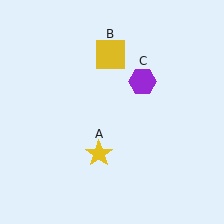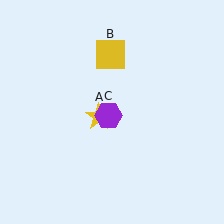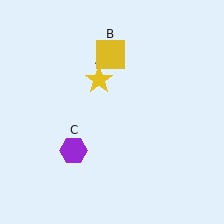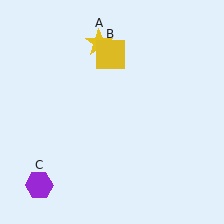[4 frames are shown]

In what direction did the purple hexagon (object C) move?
The purple hexagon (object C) moved down and to the left.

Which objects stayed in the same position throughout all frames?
Yellow square (object B) remained stationary.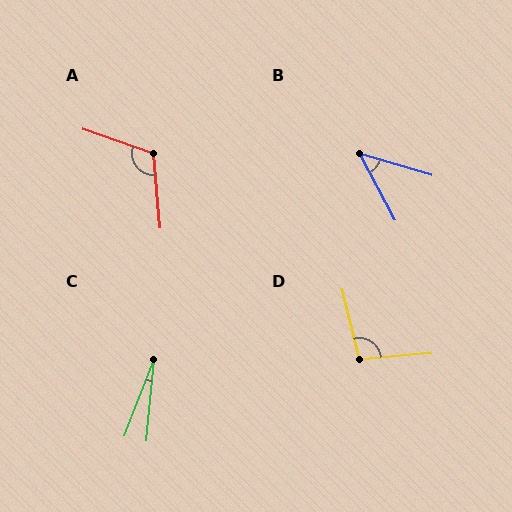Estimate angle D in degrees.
Approximately 99 degrees.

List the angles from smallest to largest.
C (16°), B (45°), D (99°), A (114°).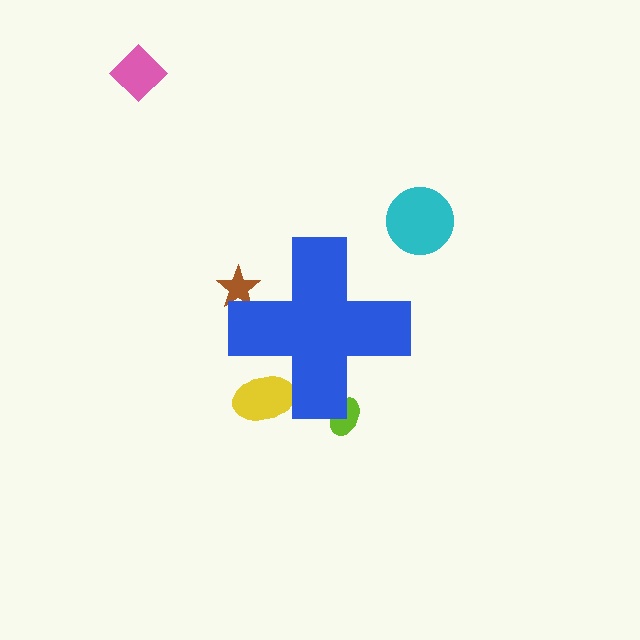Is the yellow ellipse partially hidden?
Yes, the yellow ellipse is partially hidden behind the blue cross.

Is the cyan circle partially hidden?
No, the cyan circle is fully visible.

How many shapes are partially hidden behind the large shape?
3 shapes are partially hidden.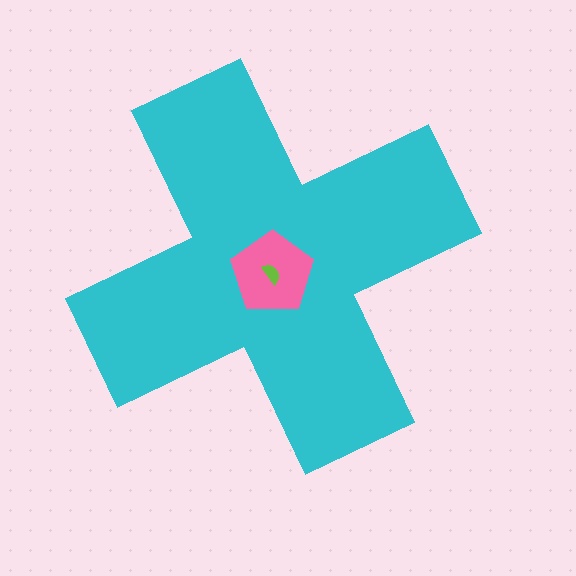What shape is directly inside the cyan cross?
The pink pentagon.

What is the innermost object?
The lime semicircle.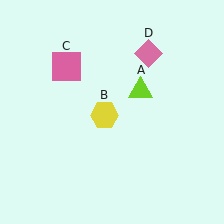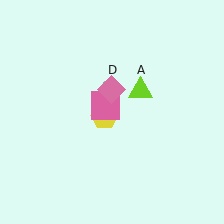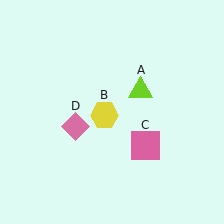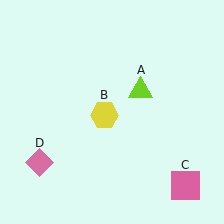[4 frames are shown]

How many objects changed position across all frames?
2 objects changed position: pink square (object C), pink diamond (object D).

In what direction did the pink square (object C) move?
The pink square (object C) moved down and to the right.